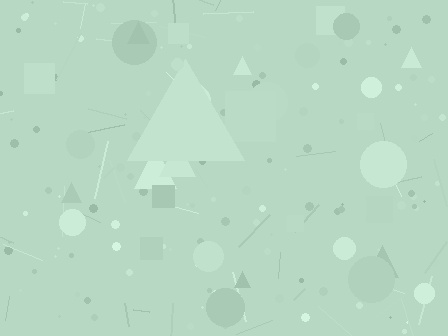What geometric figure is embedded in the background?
A triangle is embedded in the background.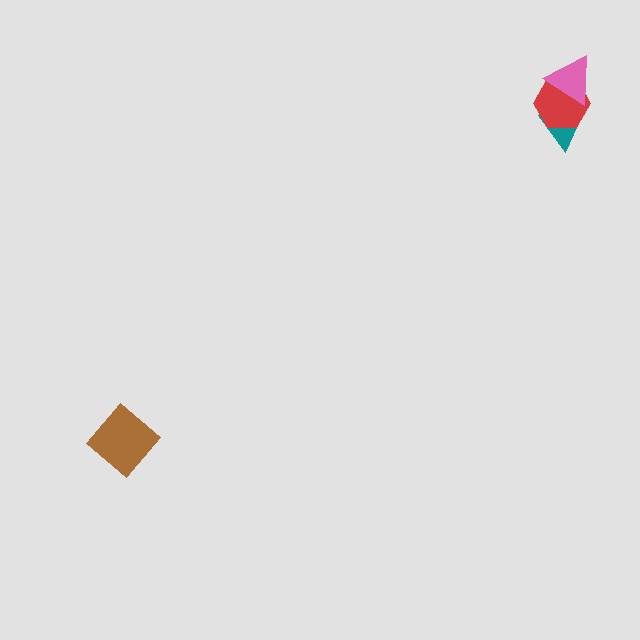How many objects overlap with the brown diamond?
0 objects overlap with the brown diamond.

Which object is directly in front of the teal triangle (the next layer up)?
The red hexagon is directly in front of the teal triangle.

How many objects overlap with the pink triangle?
2 objects overlap with the pink triangle.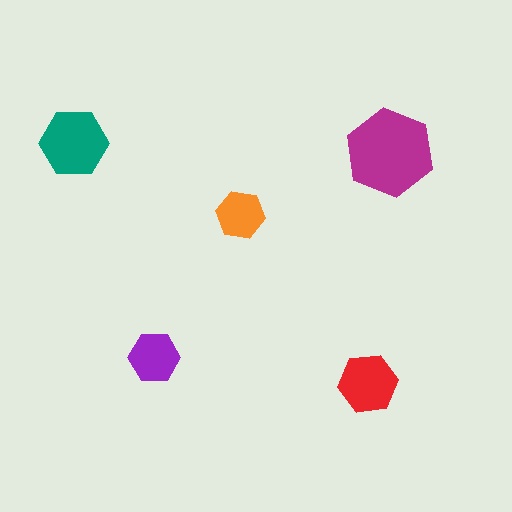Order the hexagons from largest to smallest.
the magenta one, the teal one, the red one, the purple one, the orange one.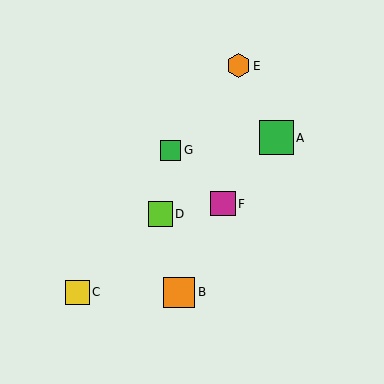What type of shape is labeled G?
Shape G is a green square.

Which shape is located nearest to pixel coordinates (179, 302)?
The orange square (labeled B) at (179, 292) is nearest to that location.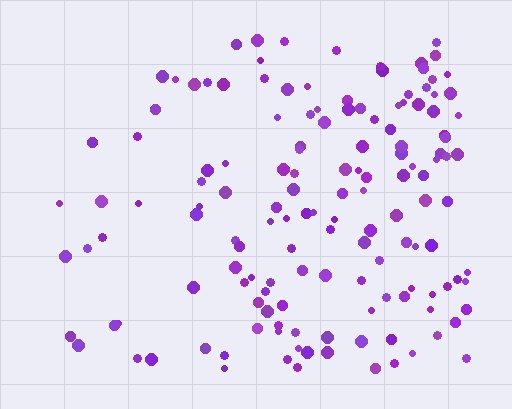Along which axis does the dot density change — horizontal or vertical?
Horizontal.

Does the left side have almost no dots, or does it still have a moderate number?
Still a moderate number, just noticeably fewer than the right.